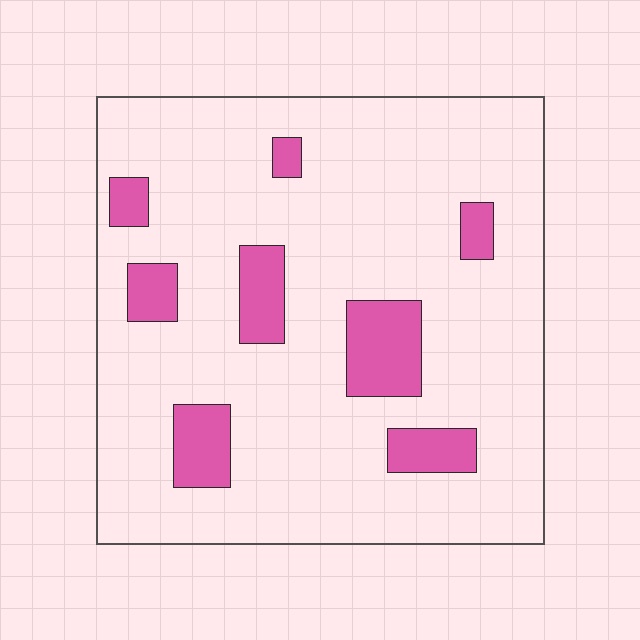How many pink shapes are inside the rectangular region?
8.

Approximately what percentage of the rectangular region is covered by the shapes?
Approximately 15%.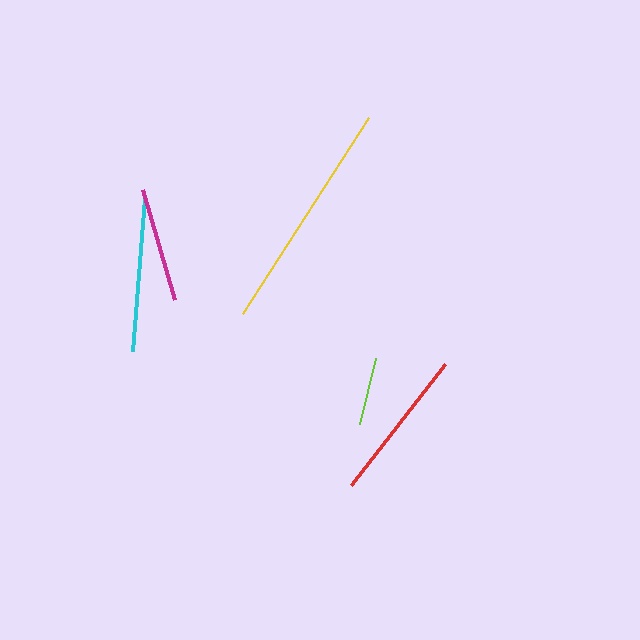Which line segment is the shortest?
The lime line is the shortest at approximately 68 pixels.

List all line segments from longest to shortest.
From longest to shortest: yellow, red, cyan, magenta, lime.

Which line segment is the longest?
The yellow line is the longest at approximately 233 pixels.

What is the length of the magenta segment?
The magenta segment is approximately 115 pixels long.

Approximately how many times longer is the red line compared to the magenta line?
The red line is approximately 1.3 times the length of the magenta line.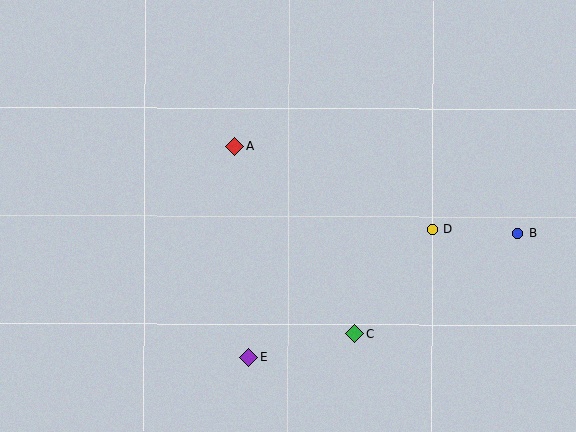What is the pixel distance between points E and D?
The distance between E and D is 224 pixels.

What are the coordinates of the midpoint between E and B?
The midpoint between E and B is at (383, 295).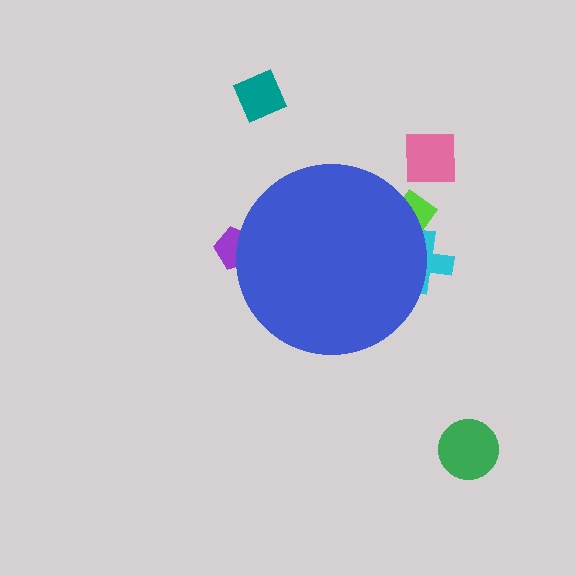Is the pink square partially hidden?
No, the pink square is fully visible.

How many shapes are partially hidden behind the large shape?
3 shapes are partially hidden.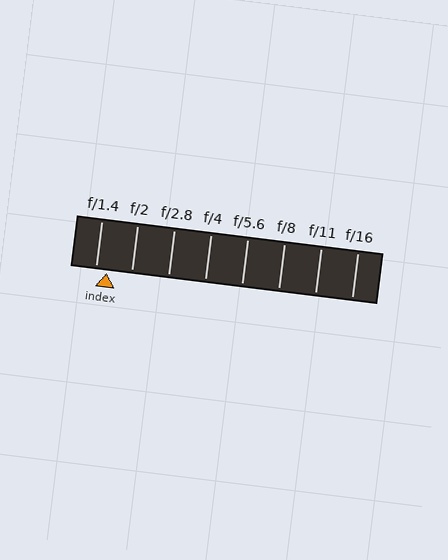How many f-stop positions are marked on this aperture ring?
There are 8 f-stop positions marked.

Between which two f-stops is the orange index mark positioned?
The index mark is between f/1.4 and f/2.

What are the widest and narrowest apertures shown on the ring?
The widest aperture shown is f/1.4 and the narrowest is f/16.